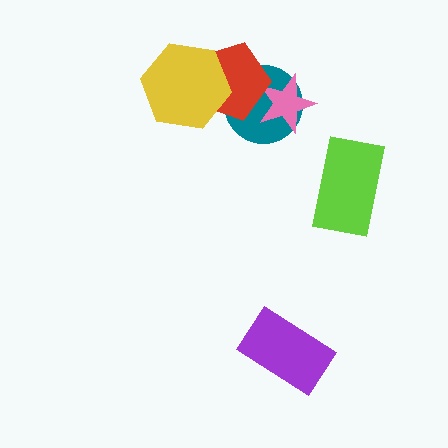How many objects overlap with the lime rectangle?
0 objects overlap with the lime rectangle.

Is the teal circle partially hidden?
Yes, it is partially covered by another shape.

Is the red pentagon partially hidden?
Yes, it is partially covered by another shape.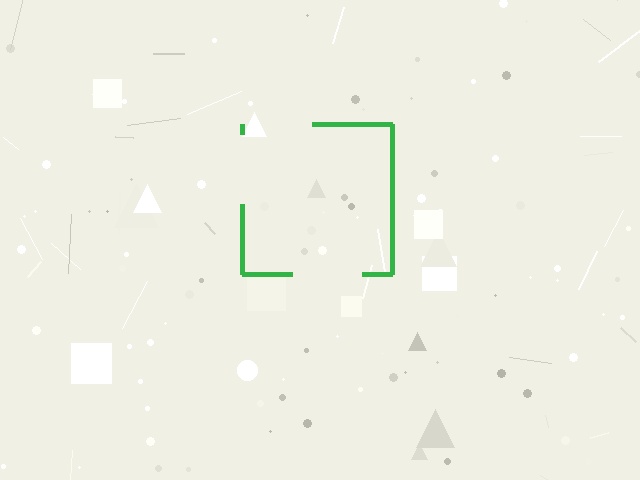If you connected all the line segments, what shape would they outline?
They would outline a square.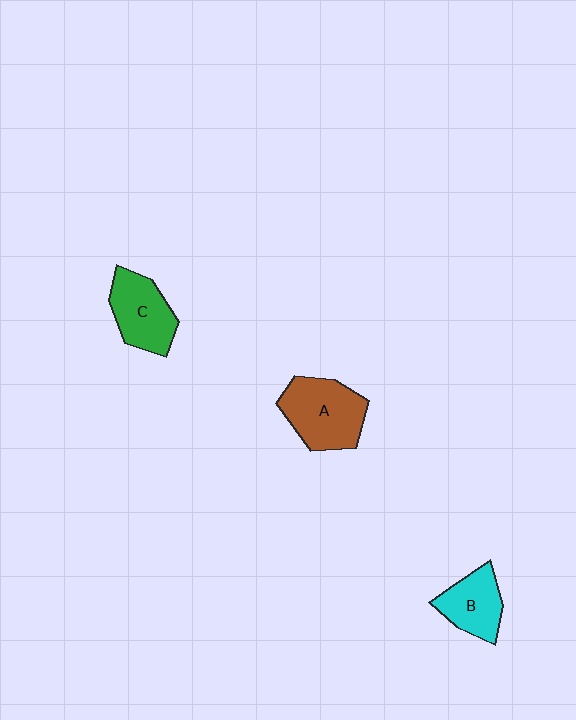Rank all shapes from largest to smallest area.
From largest to smallest: A (brown), C (green), B (cyan).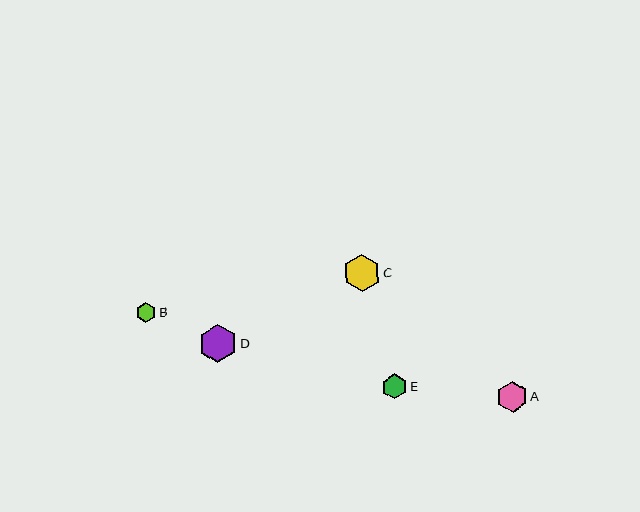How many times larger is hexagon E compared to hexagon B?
Hexagon E is approximately 1.2 times the size of hexagon B.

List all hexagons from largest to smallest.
From largest to smallest: D, C, A, E, B.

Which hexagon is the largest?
Hexagon D is the largest with a size of approximately 38 pixels.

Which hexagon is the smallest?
Hexagon B is the smallest with a size of approximately 20 pixels.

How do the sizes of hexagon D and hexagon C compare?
Hexagon D and hexagon C are approximately the same size.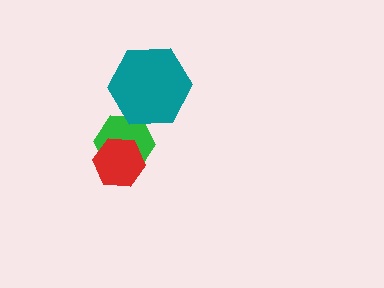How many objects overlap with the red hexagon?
1 object overlaps with the red hexagon.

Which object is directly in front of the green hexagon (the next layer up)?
The red hexagon is directly in front of the green hexagon.